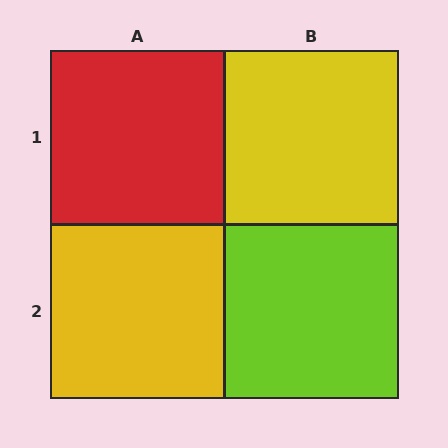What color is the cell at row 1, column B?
Yellow.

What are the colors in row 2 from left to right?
Yellow, lime.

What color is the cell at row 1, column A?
Red.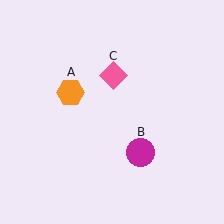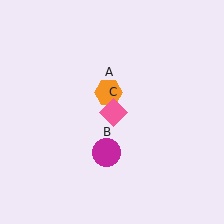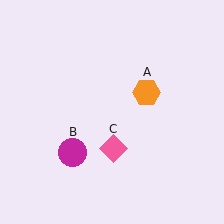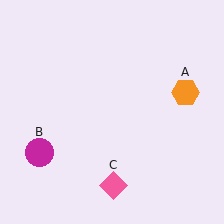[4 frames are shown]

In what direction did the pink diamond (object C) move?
The pink diamond (object C) moved down.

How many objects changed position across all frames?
3 objects changed position: orange hexagon (object A), magenta circle (object B), pink diamond (object C).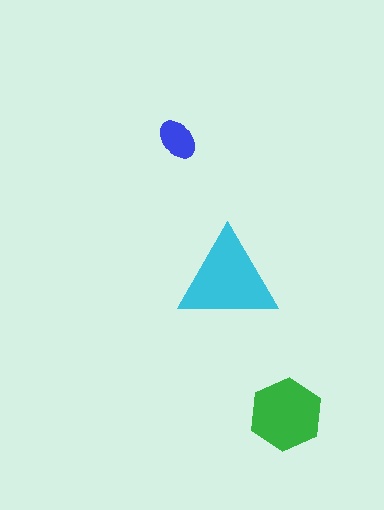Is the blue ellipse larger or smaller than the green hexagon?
Smaller.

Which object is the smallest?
The blue ellipse.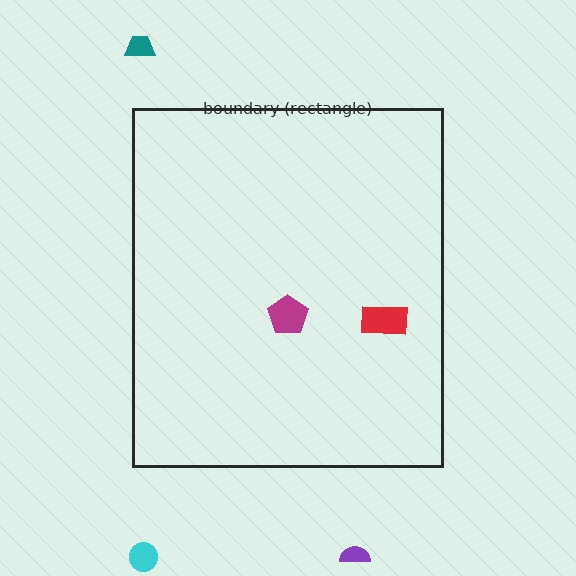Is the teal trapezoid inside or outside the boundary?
Outside.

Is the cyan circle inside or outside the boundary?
Outside.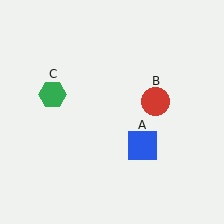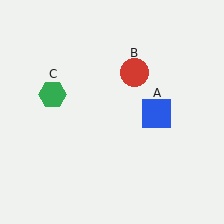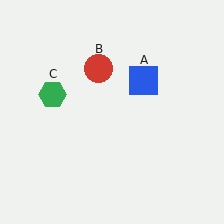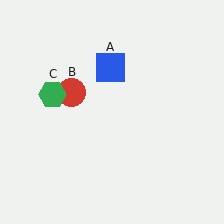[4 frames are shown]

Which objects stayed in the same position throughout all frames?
Green hexagon (object C) remained stationary.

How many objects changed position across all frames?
2 objects changed position: blue square (object A), red circle (object B).